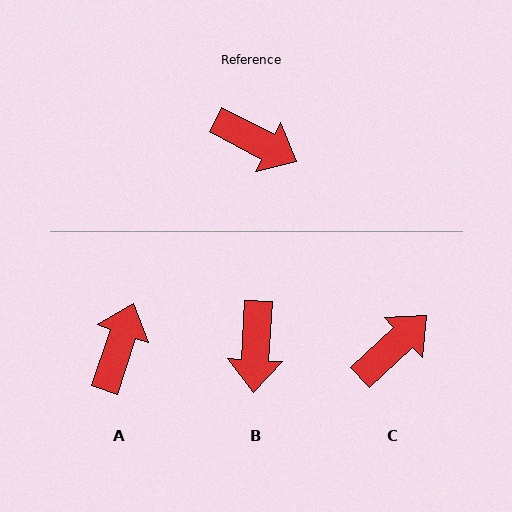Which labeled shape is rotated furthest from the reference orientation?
A, about 99 degrees away.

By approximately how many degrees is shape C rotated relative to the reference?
Approximately 71 degrees counter-clockwise.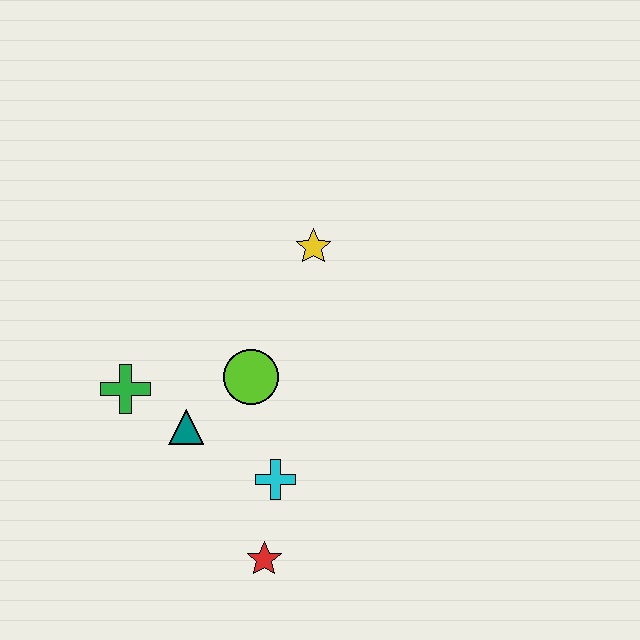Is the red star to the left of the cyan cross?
Yes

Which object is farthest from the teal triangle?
The yellow star is farthest from the teal triangle.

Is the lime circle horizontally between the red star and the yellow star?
No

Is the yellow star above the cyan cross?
Yes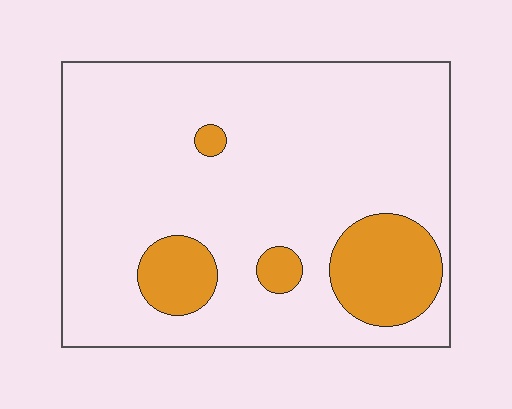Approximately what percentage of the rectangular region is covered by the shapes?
Approximately 15%.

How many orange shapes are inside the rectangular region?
4.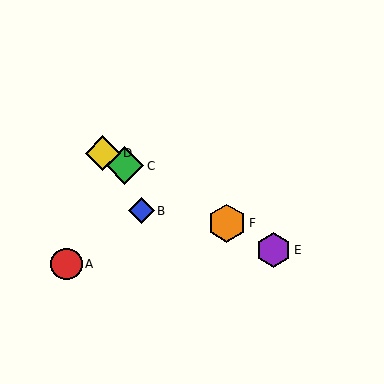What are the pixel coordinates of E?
Object E is at (274, 250).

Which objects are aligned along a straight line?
Objects C, D, E, F are aligned along a straight line.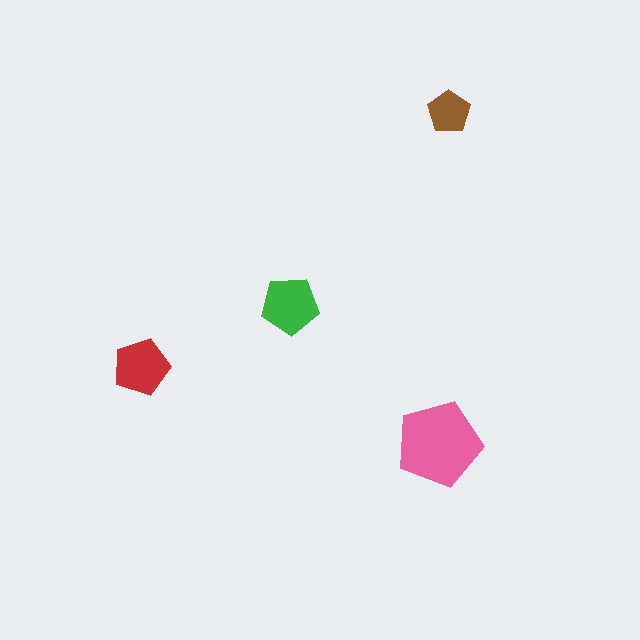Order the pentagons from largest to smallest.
the pink one, the green one, the red one, the brown one.